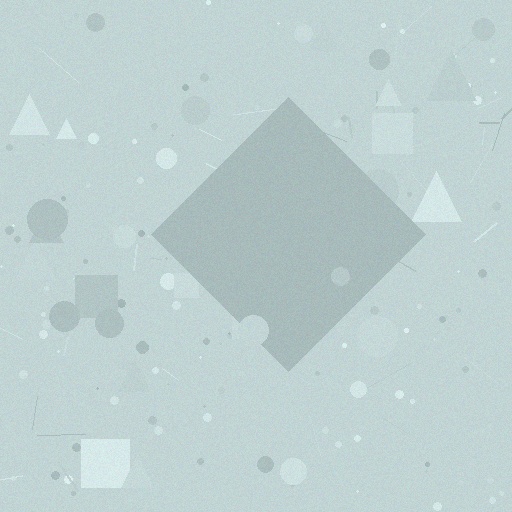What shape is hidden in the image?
A diamond is hidden in the image.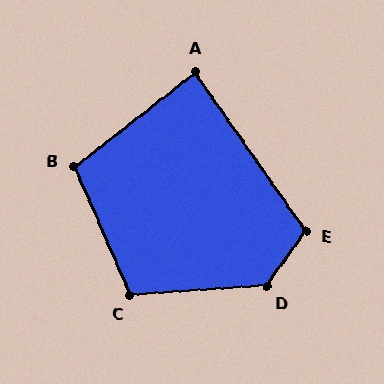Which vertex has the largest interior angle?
D, at approximately 129 degrees.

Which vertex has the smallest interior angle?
A, at approximately 87 degrees.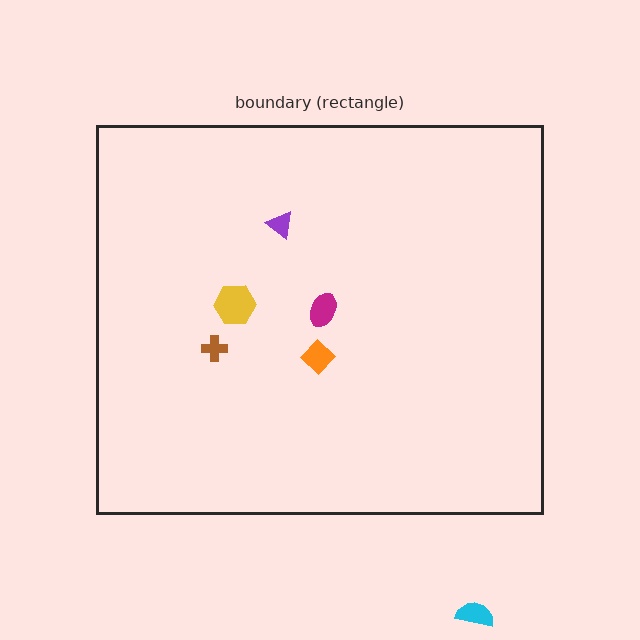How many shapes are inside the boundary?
5 inside, 1 outside.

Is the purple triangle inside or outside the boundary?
Inside.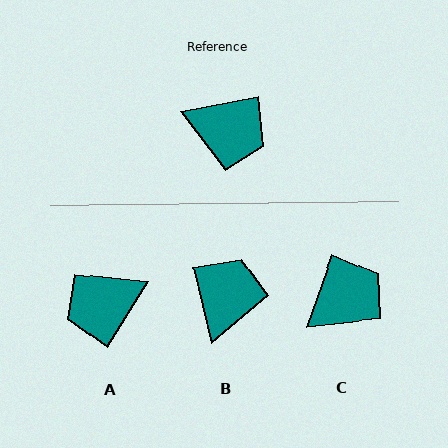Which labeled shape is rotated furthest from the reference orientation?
A, about 133 degrees away.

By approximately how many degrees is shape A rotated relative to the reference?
Approximately 133 degrees clockwise.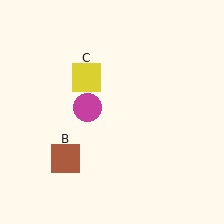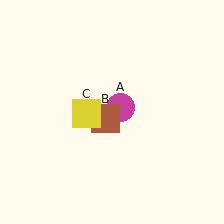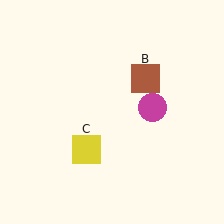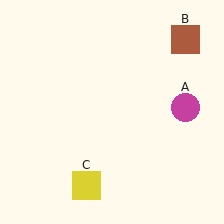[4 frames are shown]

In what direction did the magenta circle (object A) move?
The magenta circle (object A) moved right.